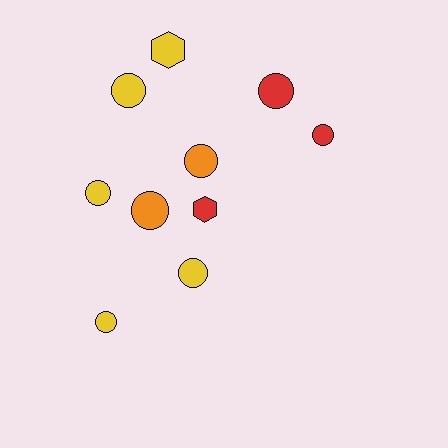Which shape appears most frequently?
Circle, with 8 objects.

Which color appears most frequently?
Yellow, with 5 objects.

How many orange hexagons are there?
There are no orange hexagons.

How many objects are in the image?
There are 10 objects.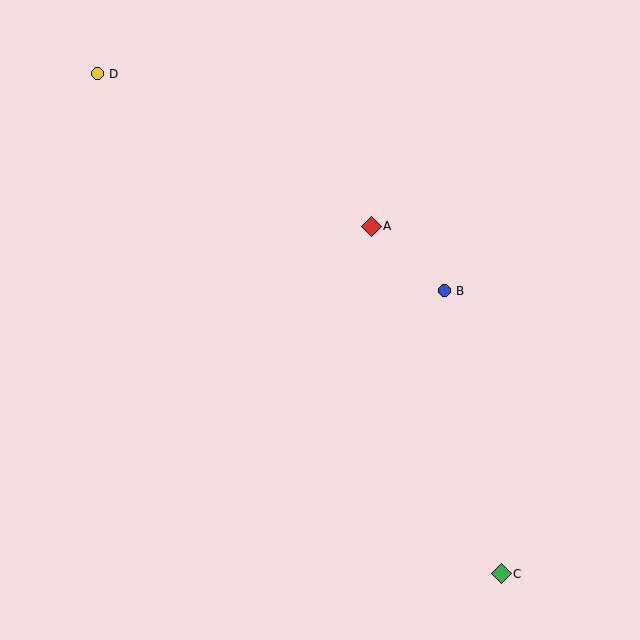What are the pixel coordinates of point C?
Point C is at (501, 574).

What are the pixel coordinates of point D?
Point D is at (97, 74).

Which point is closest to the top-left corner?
Point D is closest to the top-left corner.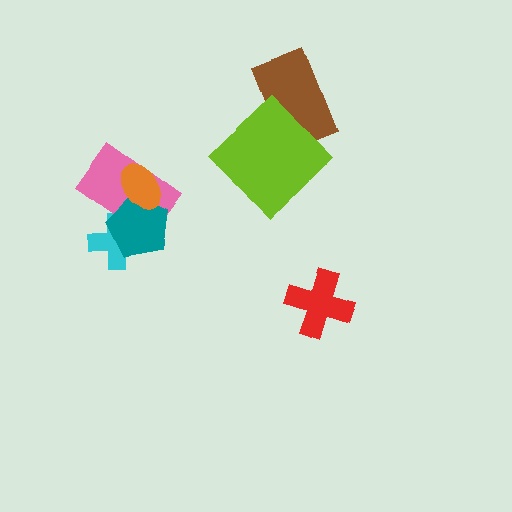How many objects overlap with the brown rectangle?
1 object overlaps with the brown rectangle.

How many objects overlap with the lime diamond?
1 object overlaps with the lime diamond.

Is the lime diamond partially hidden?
No, no other shape covers it.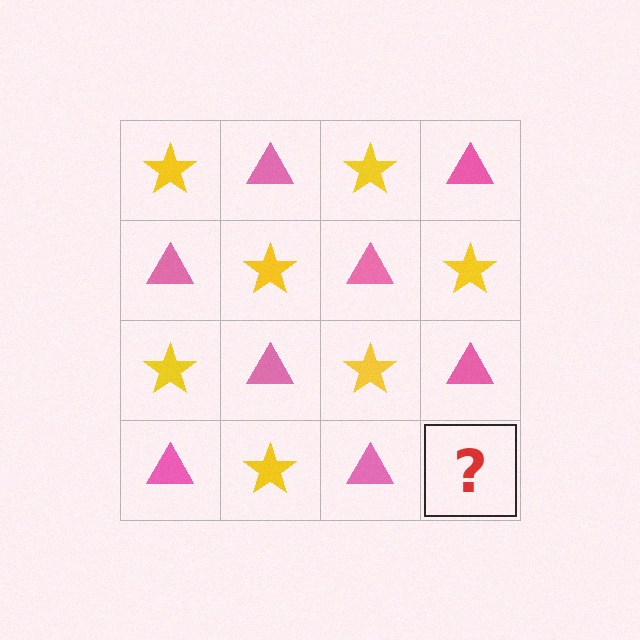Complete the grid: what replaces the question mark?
The question mark should be replaced with a yellow star.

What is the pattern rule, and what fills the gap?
The rule is that it alternates yellow star and pink triangle in a checkerboard pattern. The gap should be filled with a yellow star.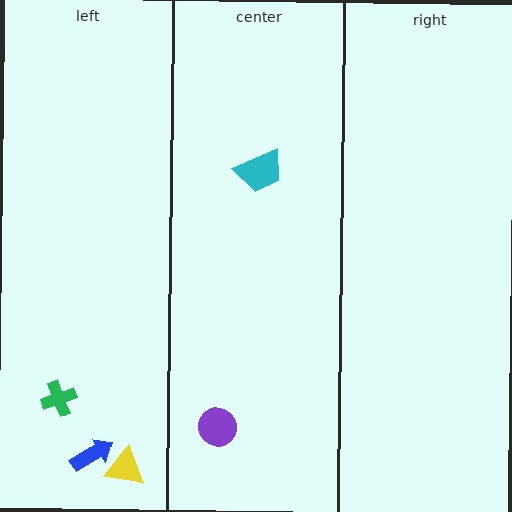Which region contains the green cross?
The left region.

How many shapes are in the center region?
2.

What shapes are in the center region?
The cyan trapezoid, the purple circle.